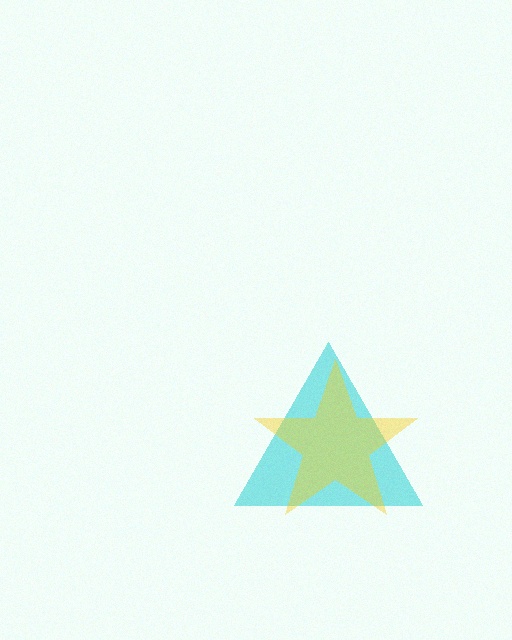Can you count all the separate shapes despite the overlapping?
Yes, there are 2 separate shapes.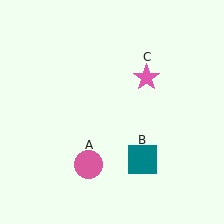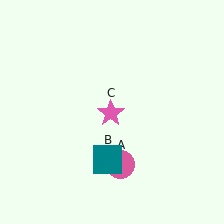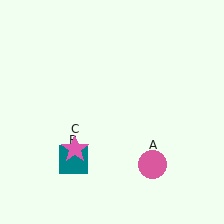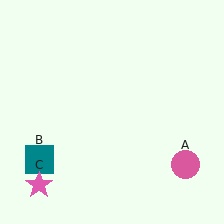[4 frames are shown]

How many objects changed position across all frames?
3 objects changed position: pink circle (object A), teal square (object B), pink star (object C).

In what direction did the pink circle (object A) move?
The pink circle (object A) moved right.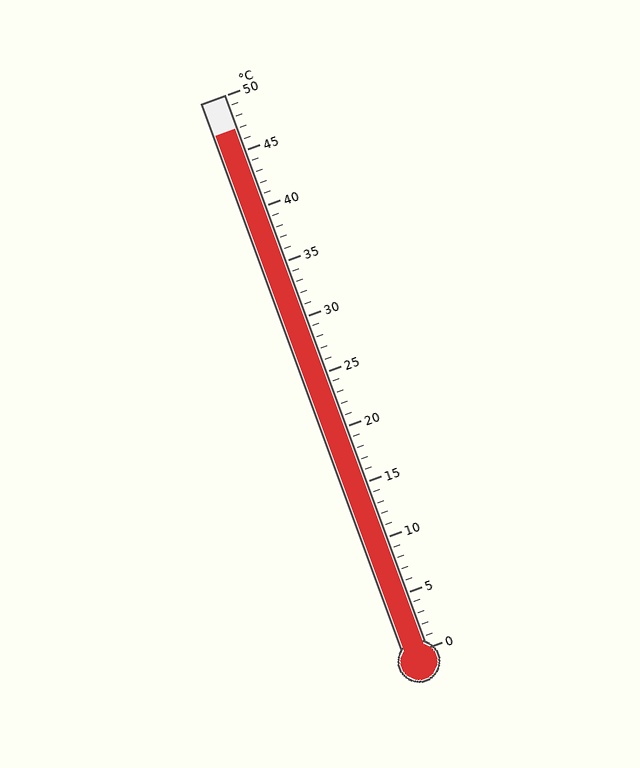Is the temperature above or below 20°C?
The temperature is above 20°C.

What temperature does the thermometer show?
The thermometer shows approximately 47°C.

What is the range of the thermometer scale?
The thermometer scale ranges from 0°C to 50°C.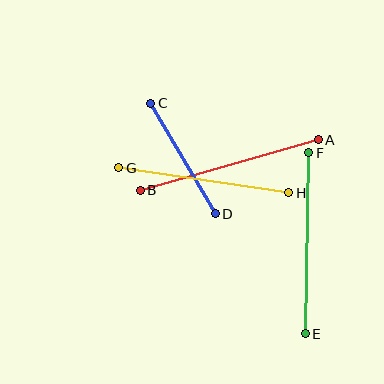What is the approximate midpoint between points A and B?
The midpoint is at approximately (229, 165) pixels.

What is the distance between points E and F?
The distance is approximately 181 pixels.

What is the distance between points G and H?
The distance is approximately 172 pixels.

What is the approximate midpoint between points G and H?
The midpoint is at approximately (204, 180) pixels.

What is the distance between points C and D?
The distance is approximately 128 pixels.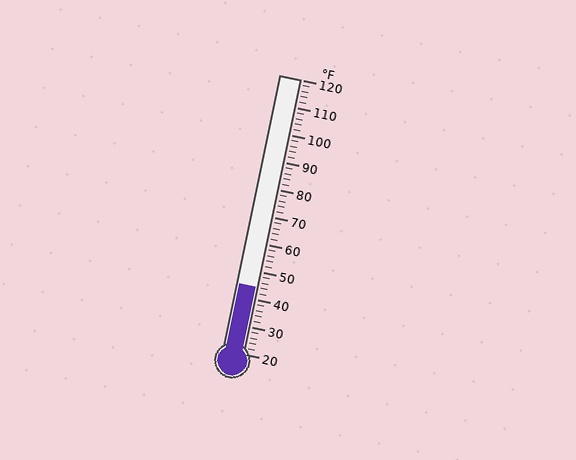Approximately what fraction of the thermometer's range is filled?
The thermometer is filled to approximately 25% of its range.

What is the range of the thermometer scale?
The thermometer scale ranges from 20°F to 120°F.